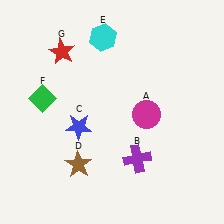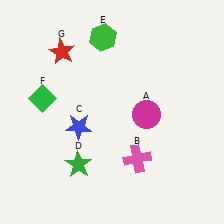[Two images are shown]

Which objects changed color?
B changed from purple to pink. D changed from brown to green. E changed from cyan to green.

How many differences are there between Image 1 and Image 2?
There are 3 differences between the two images.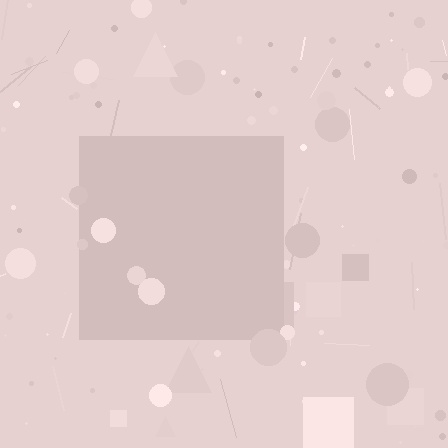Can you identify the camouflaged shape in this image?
The camouflaged shape is a square.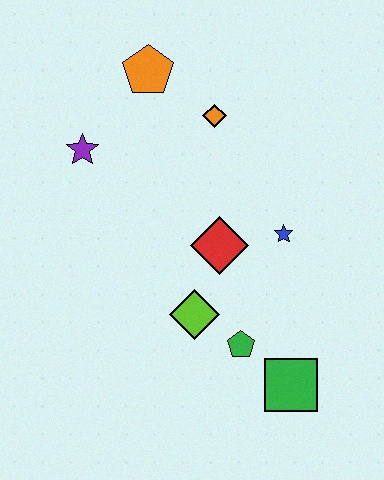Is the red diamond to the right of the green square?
No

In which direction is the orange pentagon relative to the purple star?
The orange pentagon is above the purple star.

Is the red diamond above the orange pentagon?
No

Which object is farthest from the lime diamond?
The orange pentagon is farthest from the lime diamond.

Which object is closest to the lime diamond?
The green pentagon is closest to the lime diamond.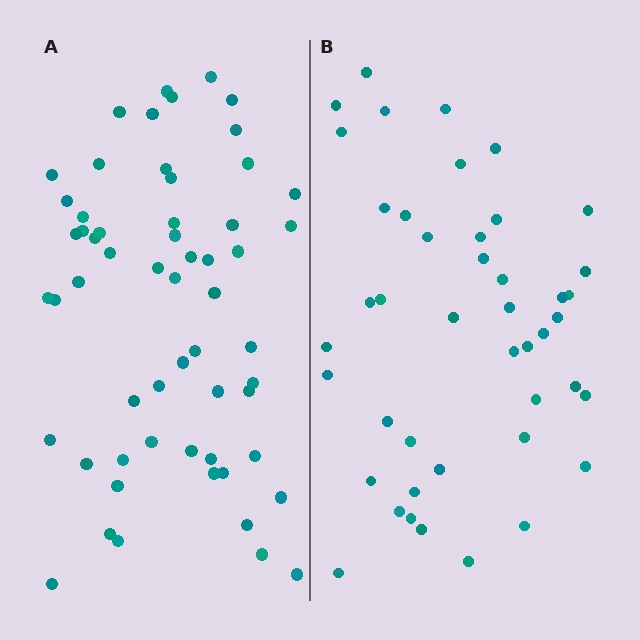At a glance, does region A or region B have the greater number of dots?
Region A (the left region) has more dots.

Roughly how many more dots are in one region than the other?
Region A has approximately 15 more dots than region B.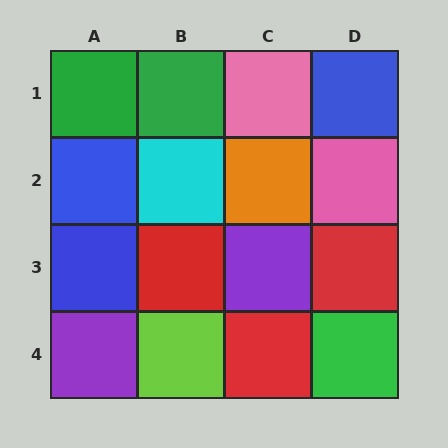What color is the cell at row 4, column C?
Red.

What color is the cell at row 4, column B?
Lime.